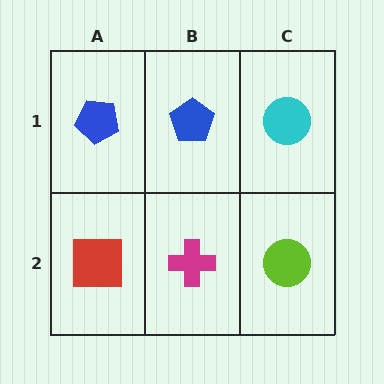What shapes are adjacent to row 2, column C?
A cyan circle (row 1, column C), a magenta cross (row 2, column B).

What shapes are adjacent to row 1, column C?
A lime circle (row 2, column C), a blue pentagon (row 1, column B).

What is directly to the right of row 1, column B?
A cyan circle.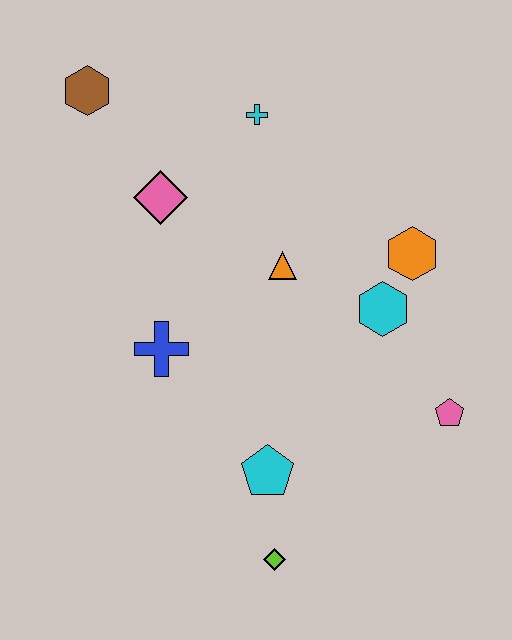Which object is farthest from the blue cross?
The pink pentagon is farthest from the blue cross.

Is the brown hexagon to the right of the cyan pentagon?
No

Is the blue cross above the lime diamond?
Yes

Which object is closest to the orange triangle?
The cyan hexagon is closest to the orange triangle.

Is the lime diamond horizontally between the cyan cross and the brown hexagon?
No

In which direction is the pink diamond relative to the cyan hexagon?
The pink diamond is to the left of the cyan hexagon.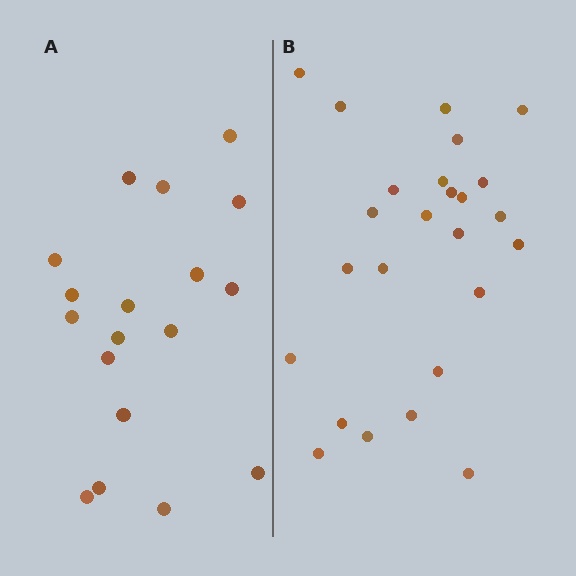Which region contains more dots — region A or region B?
Region B (the right region) has more dots.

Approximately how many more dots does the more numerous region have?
Region B has roughly 8 or so more dots than region A.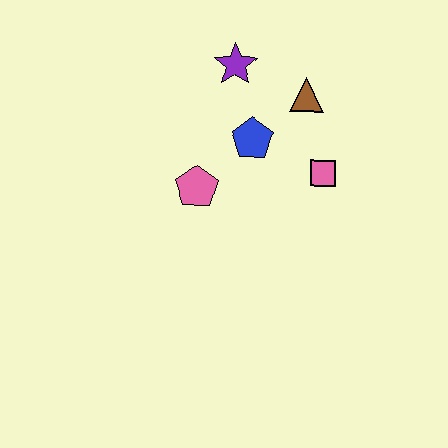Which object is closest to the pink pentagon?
The blue pentagon is closest to the pink pentagon.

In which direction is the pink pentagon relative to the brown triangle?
The pink pentagon is to the left of the brown triangle.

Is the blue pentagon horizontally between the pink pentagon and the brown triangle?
Yes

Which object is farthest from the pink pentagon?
The brown triangle is farthest from the pink pentagon.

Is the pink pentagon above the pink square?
No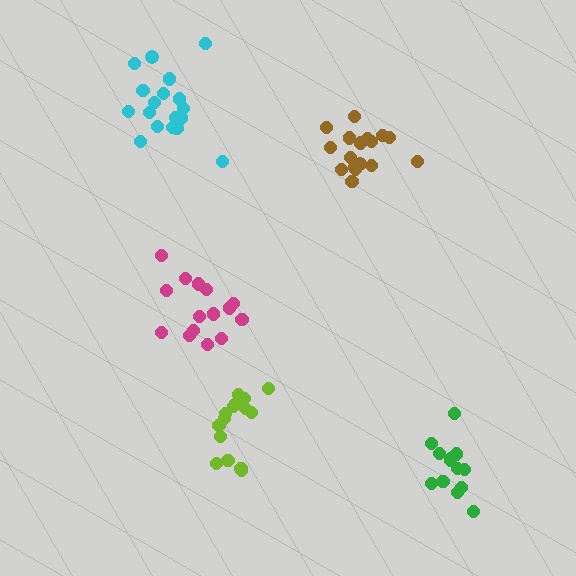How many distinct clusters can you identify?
There are 5 distinct clusters.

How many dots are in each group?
Group 1: 18 dots, Group 2: 15 dots, Group 3: 13 dots, Group 4: 15 dots, Group 5: 17 dots (78 total).